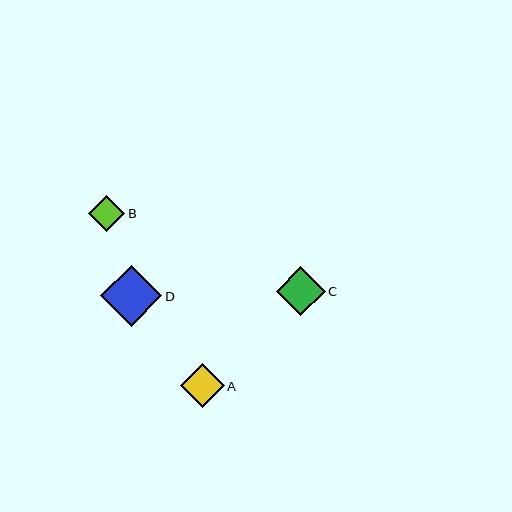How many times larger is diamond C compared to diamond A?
Diamond C is approximately 1.1 times the size of diamond A.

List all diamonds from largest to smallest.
From largest to smallest: D, C, A, B.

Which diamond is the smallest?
Diamond B is the smallest with a size of approximately 36 pixels.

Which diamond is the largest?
Diamond D is the largest with a size of approximately 61 pixels.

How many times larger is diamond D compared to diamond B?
Diamond D is approximately 1.7 times the size of diamond B.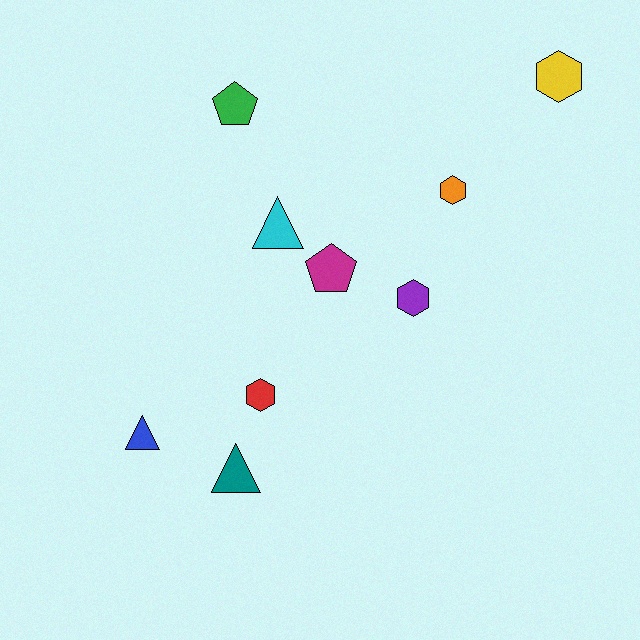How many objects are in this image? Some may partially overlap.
There are 9 objects.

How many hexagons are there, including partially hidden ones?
There are 4 hexagons.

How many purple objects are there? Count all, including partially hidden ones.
There is 1 purple object.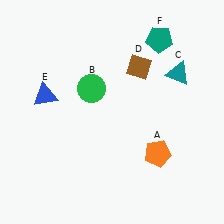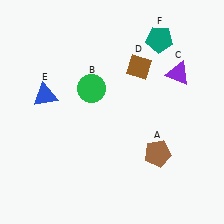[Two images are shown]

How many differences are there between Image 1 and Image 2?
There are 2 differences between the two images.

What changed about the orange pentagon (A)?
In Image 1, A is orange. In Image 2, it changed to brown.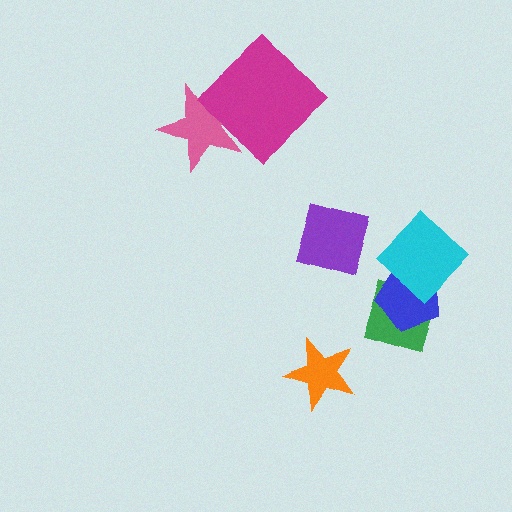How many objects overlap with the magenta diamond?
1 object overlaps with the magenta diamond.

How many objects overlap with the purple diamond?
0 objects overlap with the purple diamond.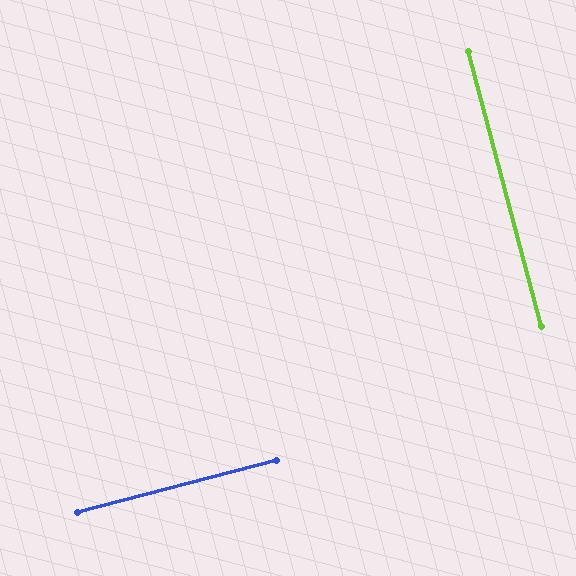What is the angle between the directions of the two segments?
Approximately 90 degrees.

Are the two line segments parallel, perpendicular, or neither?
Perpendicular — they meet at approximately 90°.